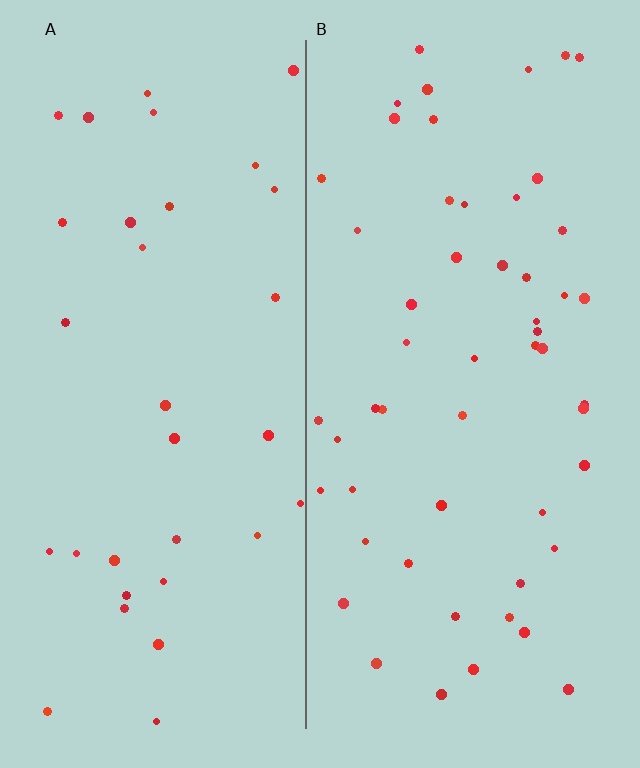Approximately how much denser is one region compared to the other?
Approximately 1.6× — region B over region A.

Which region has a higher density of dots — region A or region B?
B (the right).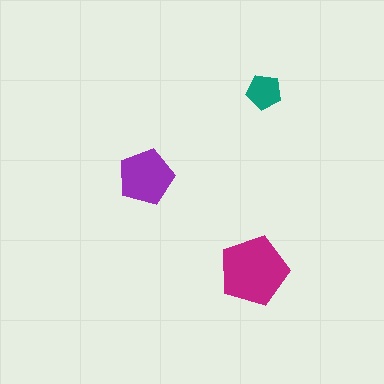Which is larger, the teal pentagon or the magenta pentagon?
The magenta one.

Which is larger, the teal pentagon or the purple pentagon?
The purple one.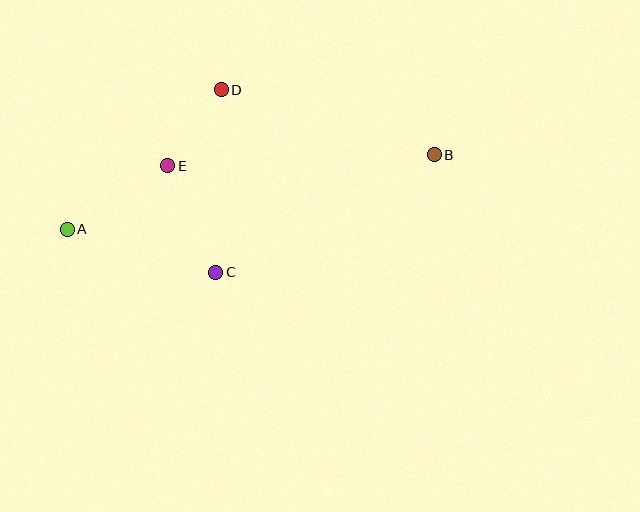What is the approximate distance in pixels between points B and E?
The distance between B and E is approximately 267 pixels.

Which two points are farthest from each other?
Points A and B are farthest from each other.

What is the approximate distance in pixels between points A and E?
The distance between A and E is approximately 119 pixels.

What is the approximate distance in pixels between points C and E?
The distance between C and E is approximately 117 pixels.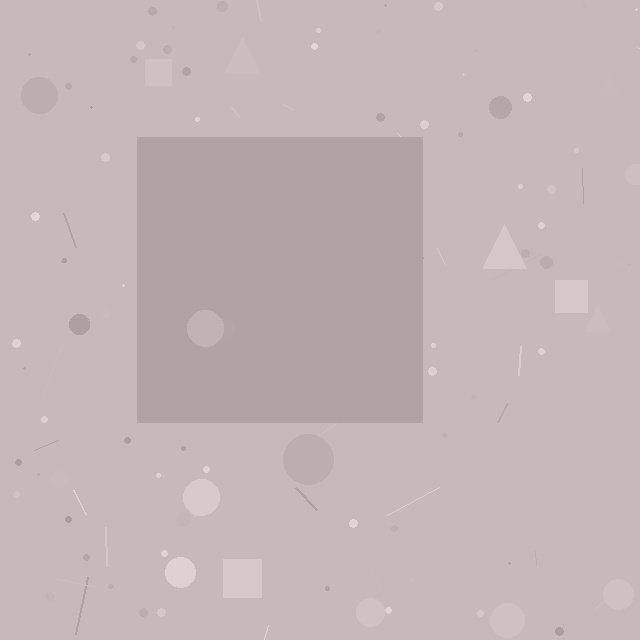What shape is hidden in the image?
A square is hidden in the image.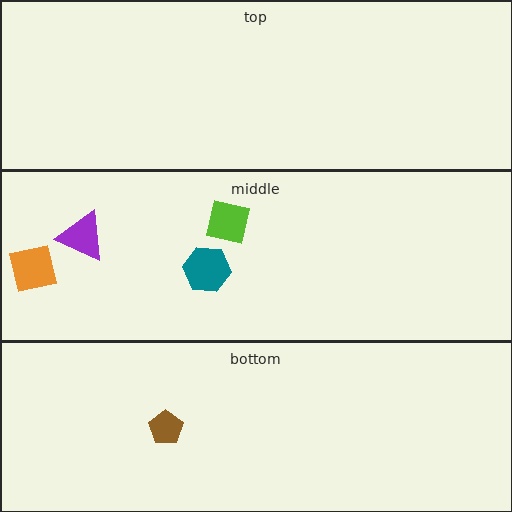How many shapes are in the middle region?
4.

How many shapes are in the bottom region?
1.